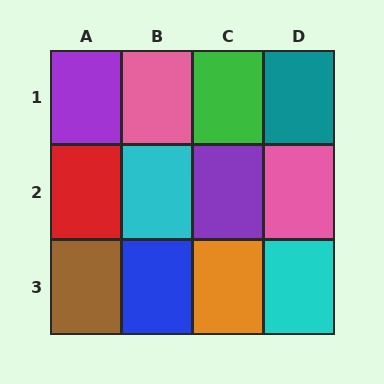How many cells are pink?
2 cells are pink.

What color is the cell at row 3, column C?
Orange.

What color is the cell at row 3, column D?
Cyan.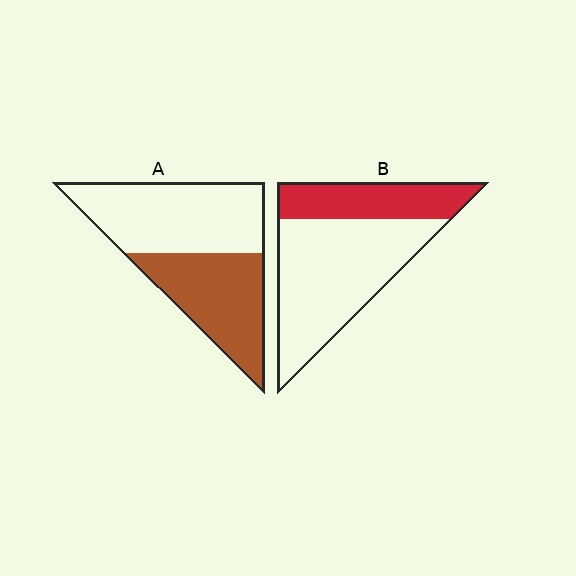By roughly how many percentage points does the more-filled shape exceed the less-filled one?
By roughly 10 percentage points (A over B).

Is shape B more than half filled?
No.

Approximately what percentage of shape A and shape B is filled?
A is approximately 45% and B is approximately 30%.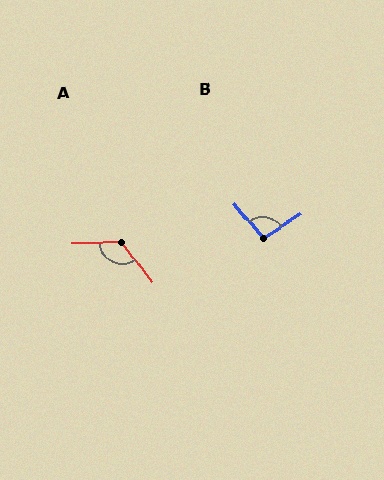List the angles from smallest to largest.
B (97°), A (125°).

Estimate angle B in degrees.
Approximately 97 degrees.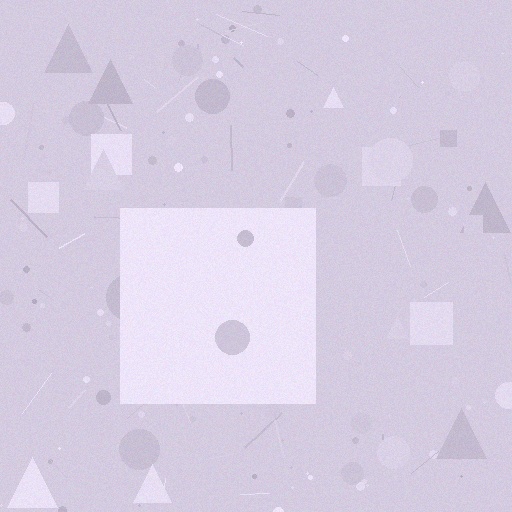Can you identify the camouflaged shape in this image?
The camouflaged shape is a square.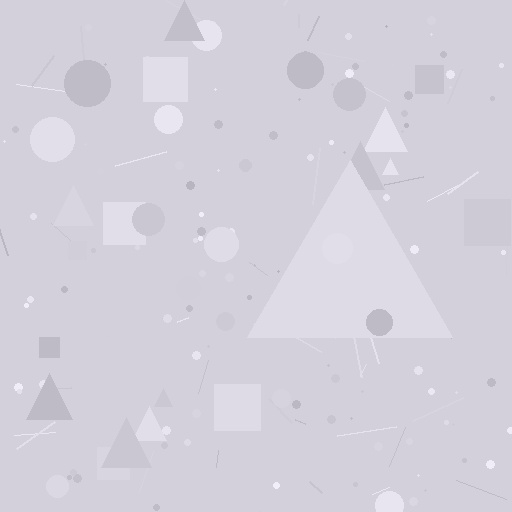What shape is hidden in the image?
A triangle is hidden in the image.